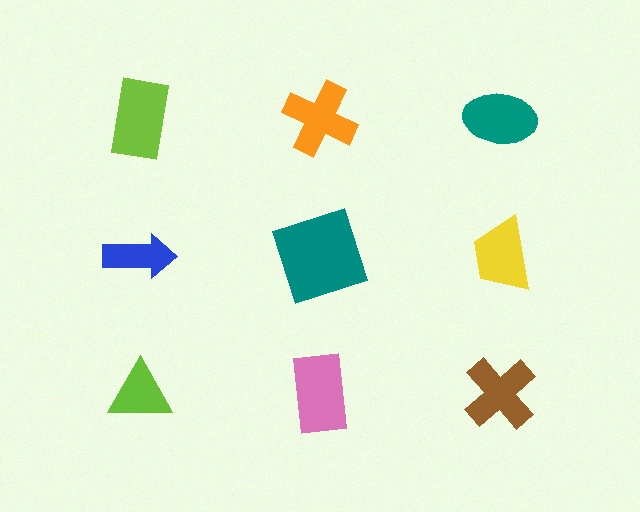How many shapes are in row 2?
3 shapes.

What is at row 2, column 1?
A blue arrow.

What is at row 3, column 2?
A pink rectangle.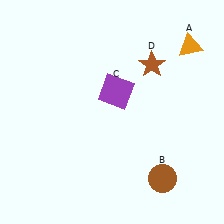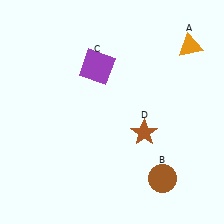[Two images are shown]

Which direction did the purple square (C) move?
The purple square (C) moved up.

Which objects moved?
The objects that moved are: the purple square (C), the brown star (D).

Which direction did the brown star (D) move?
The brown star (D) moved down.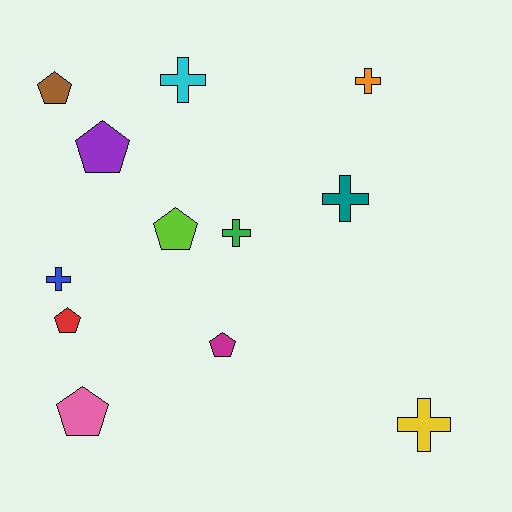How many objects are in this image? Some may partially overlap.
There are 12 objects.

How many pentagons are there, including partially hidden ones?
There are 6 pentagons.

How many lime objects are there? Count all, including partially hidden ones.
There is 1 lime object.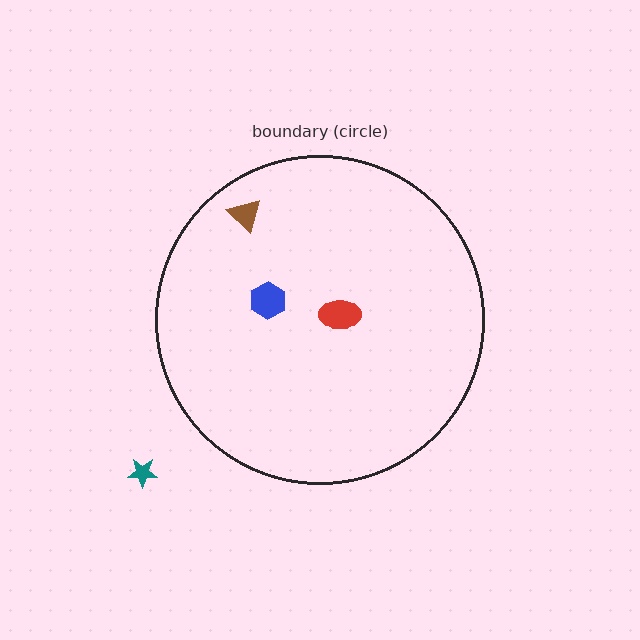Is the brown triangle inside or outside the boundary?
Inside.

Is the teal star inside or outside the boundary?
Outside.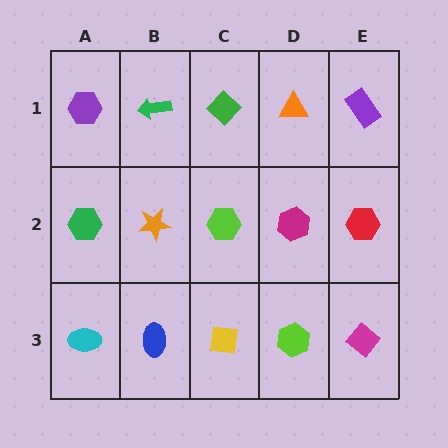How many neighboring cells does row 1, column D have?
3.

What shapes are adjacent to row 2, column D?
An orange triangle (row 1, column D), a lime hexagon (row 3, column D), a lime hexagon (row 2, column C), a red hexagon (row 2, column E).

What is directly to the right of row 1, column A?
A green arrow.